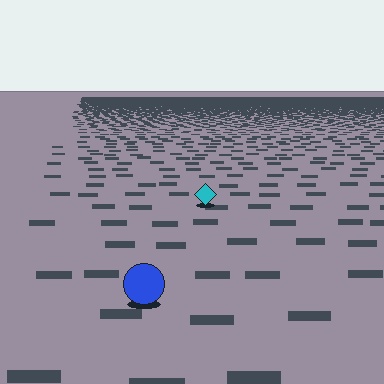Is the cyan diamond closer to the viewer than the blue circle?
No. The blue circle is closer — you can tell from the texture gradient: the ground texture is coarser near it.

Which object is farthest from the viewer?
The cyan diamond is farthest from the viewer. It appears smaller and the ground texture around it is denser.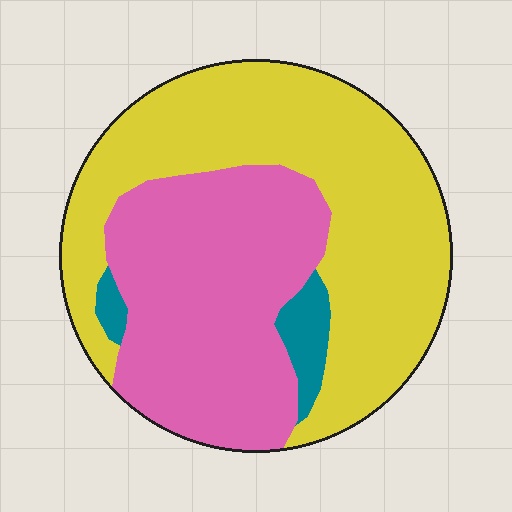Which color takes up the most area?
Yellow, at roughly 55%.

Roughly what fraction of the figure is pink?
Pink takes up about two fifths (2/5) of the figure.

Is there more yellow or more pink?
Yellow.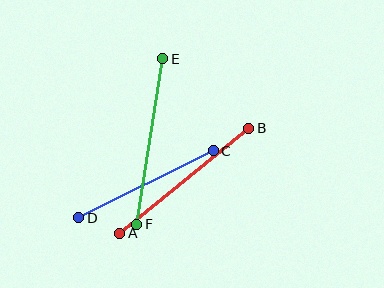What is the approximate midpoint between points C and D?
The midpoint is at approximately (146, 184) pixels.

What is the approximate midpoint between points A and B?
The midpoint is at approximately (184, 181) pixels.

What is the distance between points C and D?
The distance is approximately 151 pixels.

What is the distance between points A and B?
The distance is approximately 166 pixels.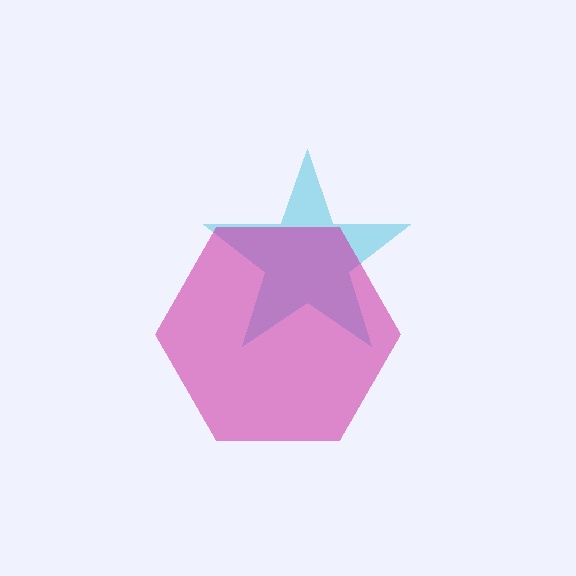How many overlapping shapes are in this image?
There are 2 overlapping shapes in the image.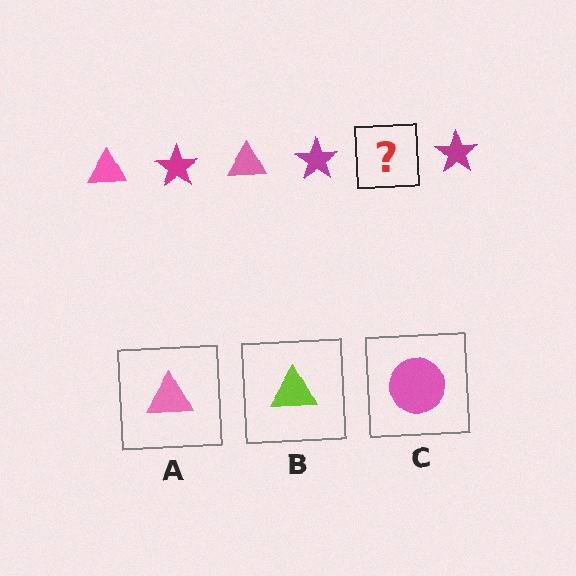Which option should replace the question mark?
Option A.